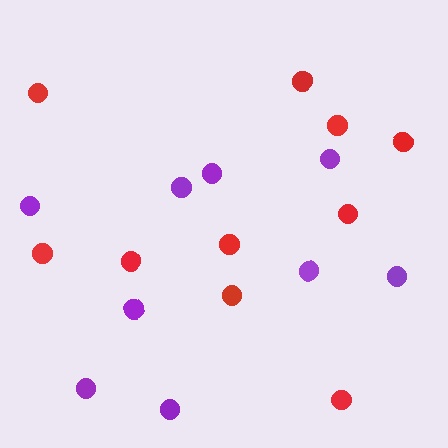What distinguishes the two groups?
There are 2 groups: one group of red circles (10) and one group of purple circles (9).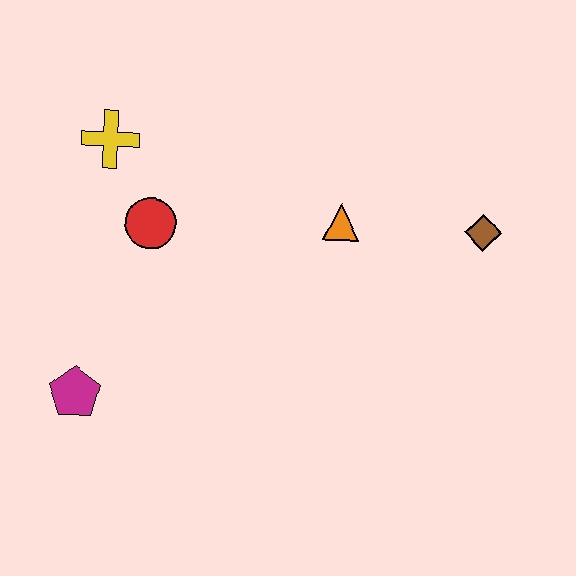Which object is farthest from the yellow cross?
The brown diamond is farthest from the yellow cross.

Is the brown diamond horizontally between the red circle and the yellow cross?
No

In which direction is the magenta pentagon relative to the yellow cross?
The magenta pentagon is below the yellow cross.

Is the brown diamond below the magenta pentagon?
No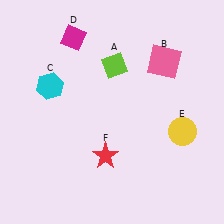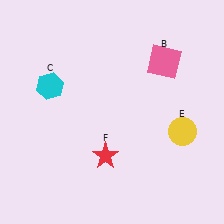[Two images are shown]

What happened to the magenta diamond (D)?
The magenta diamond (D) was removed in Image 2. It was in the top-left area of Image 1.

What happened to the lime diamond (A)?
The lime diamond (A) was removed in Image 2. It was in the top-right area of Image 1.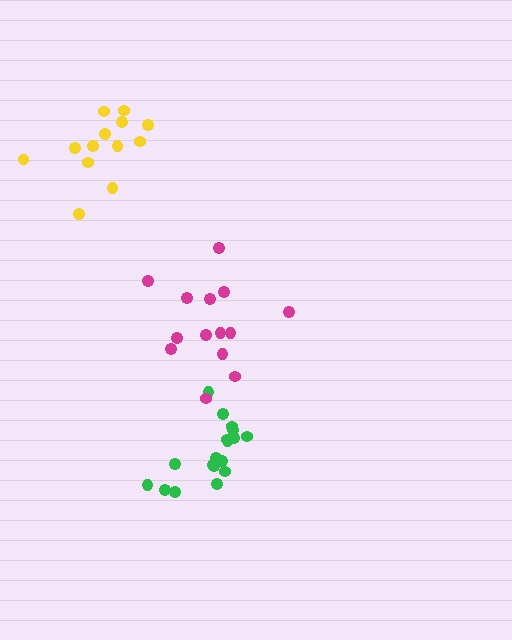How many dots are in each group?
Group 1: 18 dots, Group 2: 13 dots, Group 3: 14 dots (45 total).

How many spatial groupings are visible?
There are 3 spatial groupings.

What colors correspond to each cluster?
The clusters are colored: green, yellow, magenta.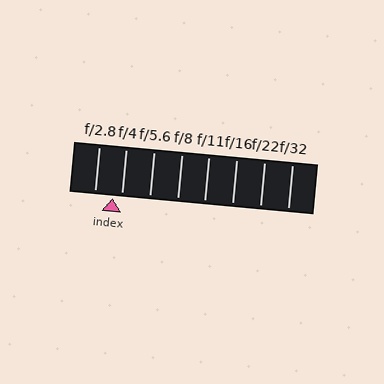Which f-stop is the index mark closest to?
The index mark is closest to f/4.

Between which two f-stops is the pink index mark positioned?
The index mark is between f/2.8 and f/4.